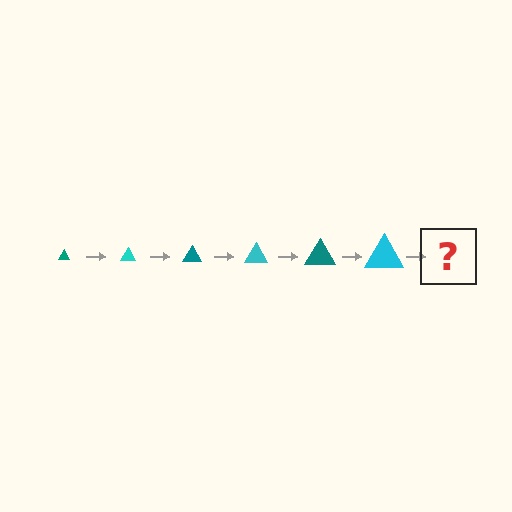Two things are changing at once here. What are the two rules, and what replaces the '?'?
The two rules are that the triangle grows larger each step and the color cycles through teal and cyan. The '?' should be a teal triangle, larger than the previous one.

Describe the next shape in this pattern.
It should be a teal triangle, larger than the previous one.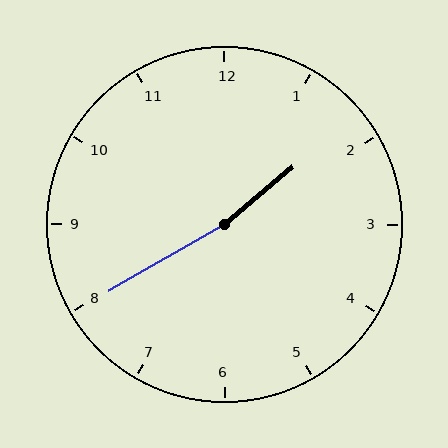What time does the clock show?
1:40.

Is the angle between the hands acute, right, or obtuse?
It is obtuse.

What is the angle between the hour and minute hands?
Approximately 170 degrees.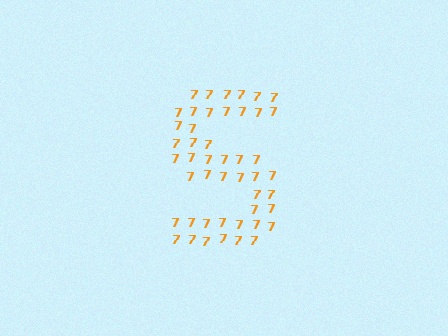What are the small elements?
The small elements are digit 7's.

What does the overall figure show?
The overall figure shows the letter S.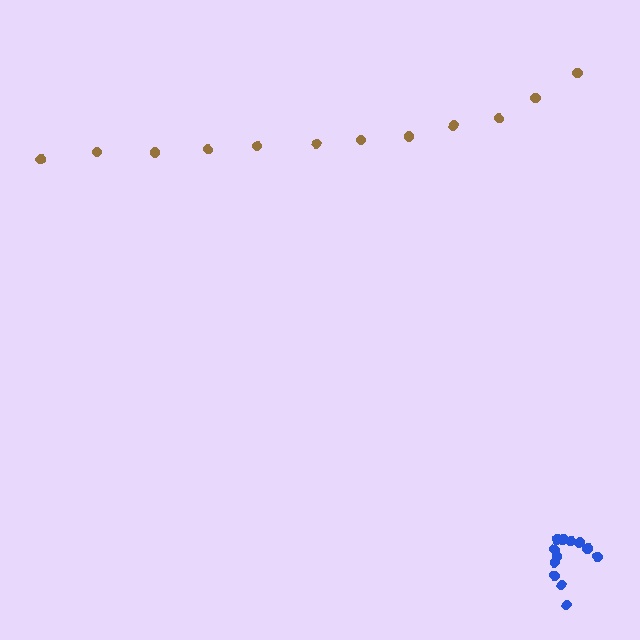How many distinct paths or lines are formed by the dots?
There are 2 distinct paths.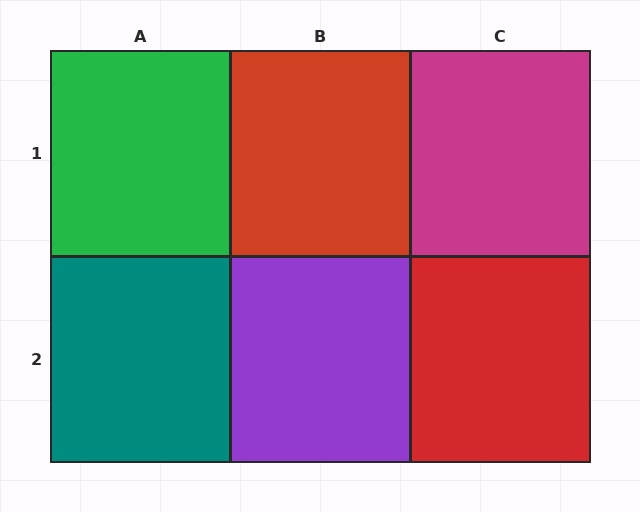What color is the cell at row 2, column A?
Teal.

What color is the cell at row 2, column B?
Purple.